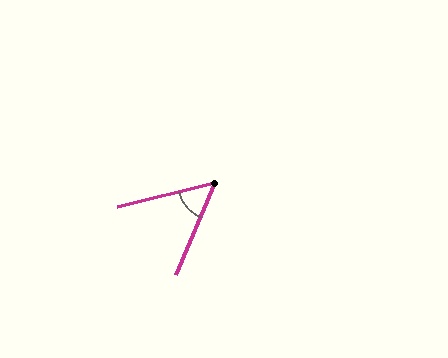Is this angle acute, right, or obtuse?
It is acute.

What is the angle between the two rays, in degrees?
Approximately 53 degrees.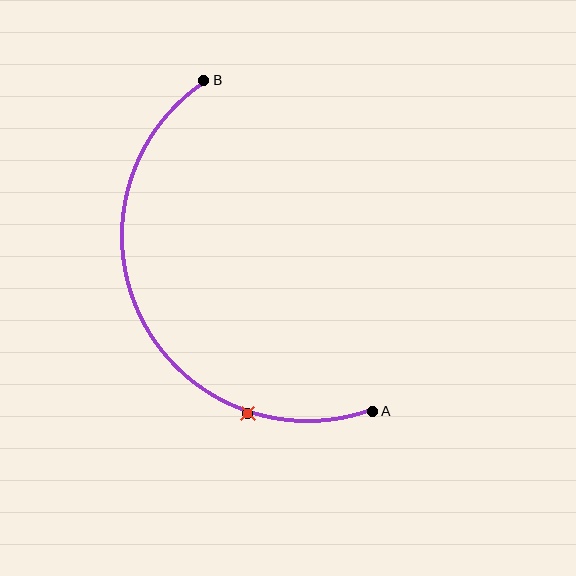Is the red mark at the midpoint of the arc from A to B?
No. The red mark lies on the arc but is closer to endpoint A. The arc midpoint would be at the point on the curve equidistant along the arc from both A and B.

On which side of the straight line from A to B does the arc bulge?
The arc bulges to the left of the straight line connecting A and B.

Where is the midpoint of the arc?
The arc midpoint is the point on the curve farthest from the straight line joining A and B. It sits to the left of that line.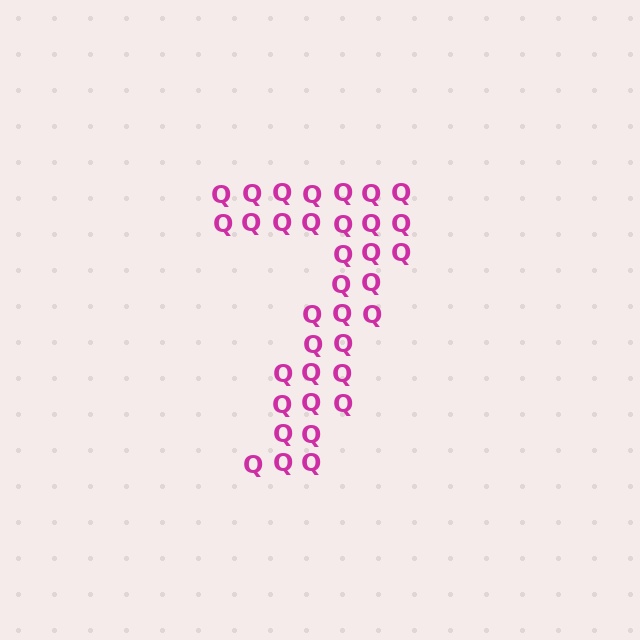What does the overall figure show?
The overall figure shows the digit 7.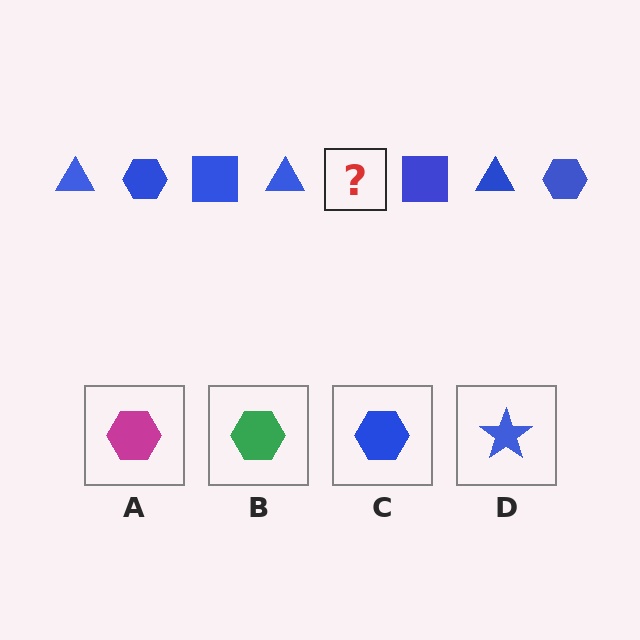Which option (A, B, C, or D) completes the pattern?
C.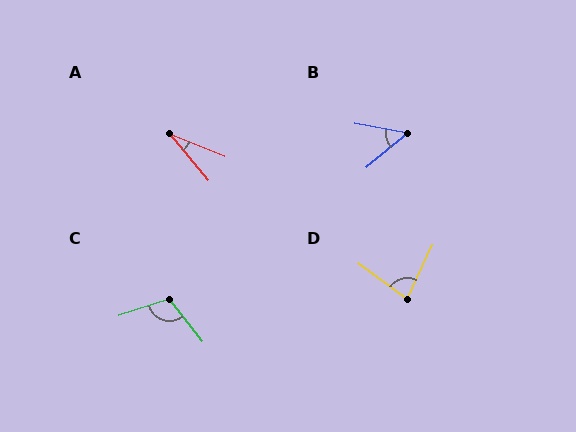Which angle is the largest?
C, at approximately 109 degrees.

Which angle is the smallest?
A, at approximately 28 degrees.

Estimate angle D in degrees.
Approximately 79 degrees.